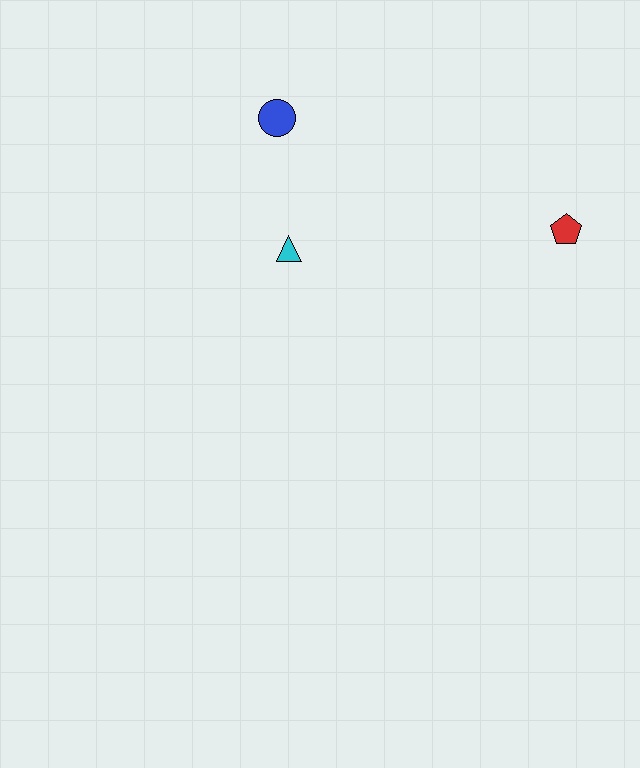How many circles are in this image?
There is 1 circle.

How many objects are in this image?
There are 3 objects.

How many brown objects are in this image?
There are no brown objects.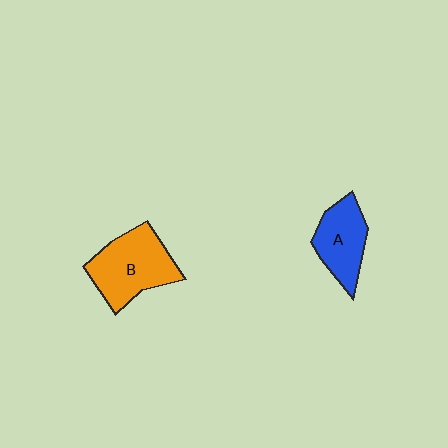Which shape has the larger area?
Shape B (orange).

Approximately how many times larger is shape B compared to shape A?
Approximately 1.4 times.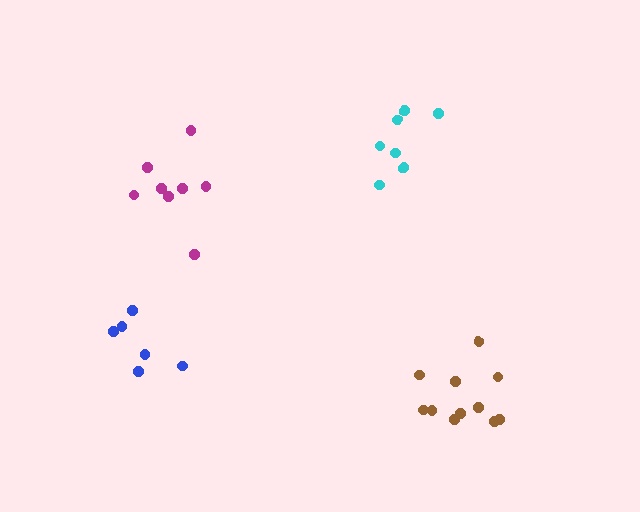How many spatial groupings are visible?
There are 4 spatial groupings.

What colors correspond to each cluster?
The clusters are colored: brown, cyan, magenta, blue.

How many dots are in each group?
Group 1: 11 dots, Group 2: 7 dots, Group 3: 8 dots, Group 4: 6 dots (32 total).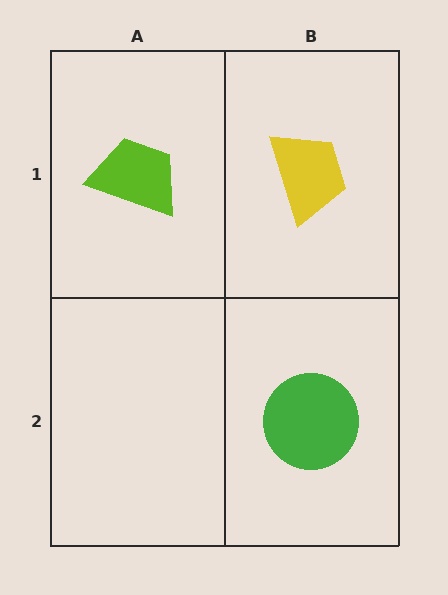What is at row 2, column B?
A green circle.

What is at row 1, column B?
A yellow trapezoid.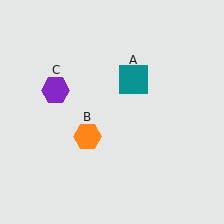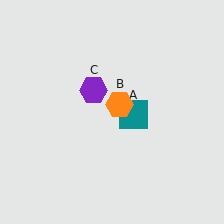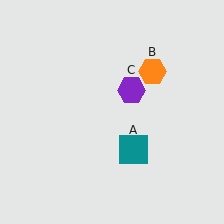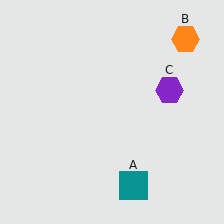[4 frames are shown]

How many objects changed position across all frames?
3 objects changed position: teal square (object A), orange hexagon (object B), purple hexagon (object C).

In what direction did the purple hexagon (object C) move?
The purple hexagon (object C) moved right.